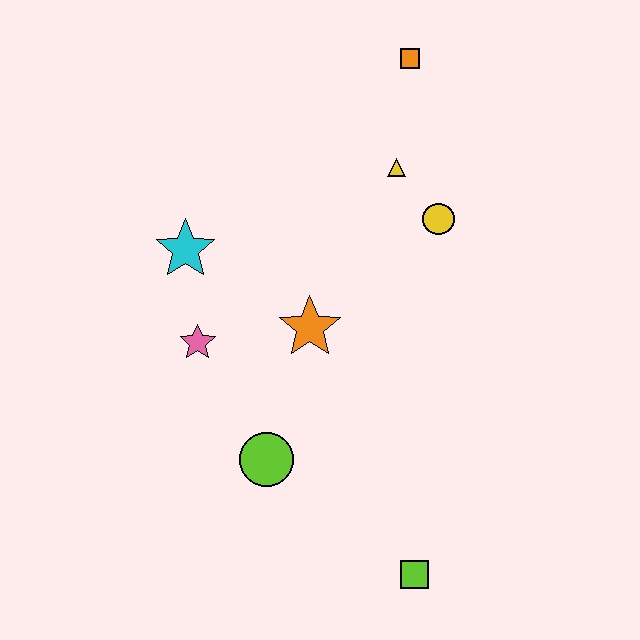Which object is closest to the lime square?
The lime circle is closest to the lime square.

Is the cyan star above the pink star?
Yes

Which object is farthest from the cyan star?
The lime square is farthest from the cyan star.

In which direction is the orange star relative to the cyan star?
The orange star is to the right of the cyan star.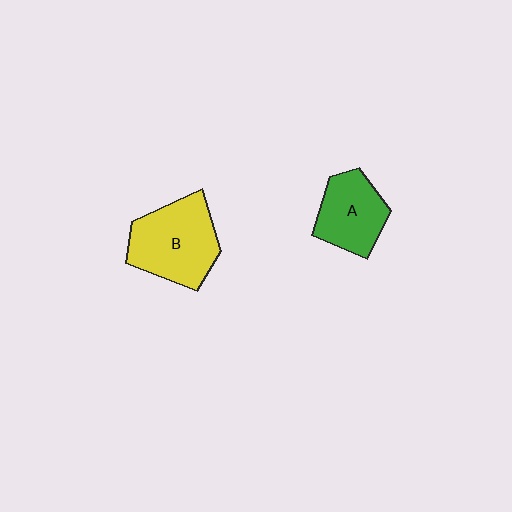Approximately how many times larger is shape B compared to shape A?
Approximately 1.4 times.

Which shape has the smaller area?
Shape A (green).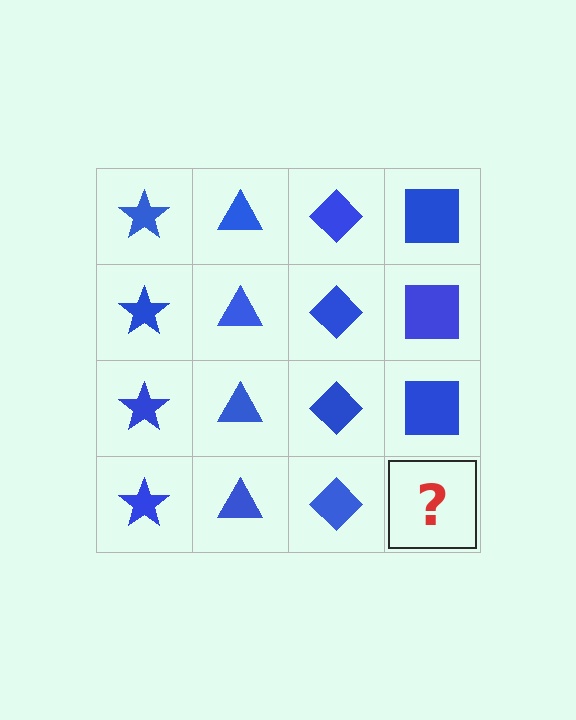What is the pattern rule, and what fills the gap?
The rule is that each column has a consistent shape. The gap should be filled with a blue square.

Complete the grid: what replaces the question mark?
The question mark should be replaced with a blue square.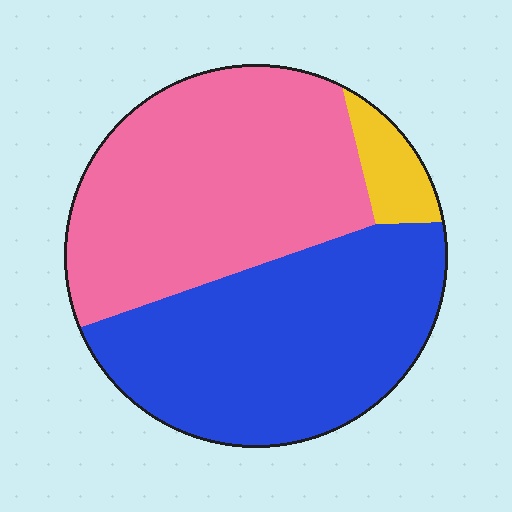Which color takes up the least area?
Yellow, at roughly 5%.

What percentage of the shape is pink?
Pink takes up about one half (1/2) of the shape.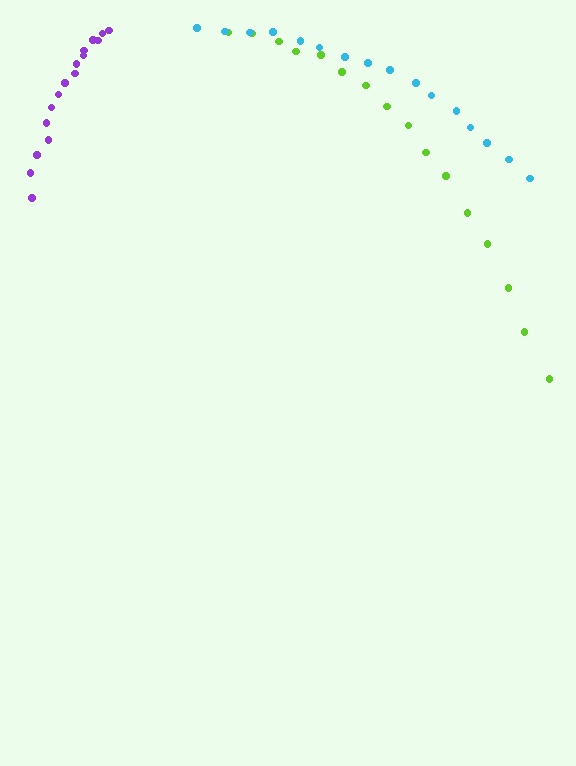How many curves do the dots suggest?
There are 3 distinct paths.